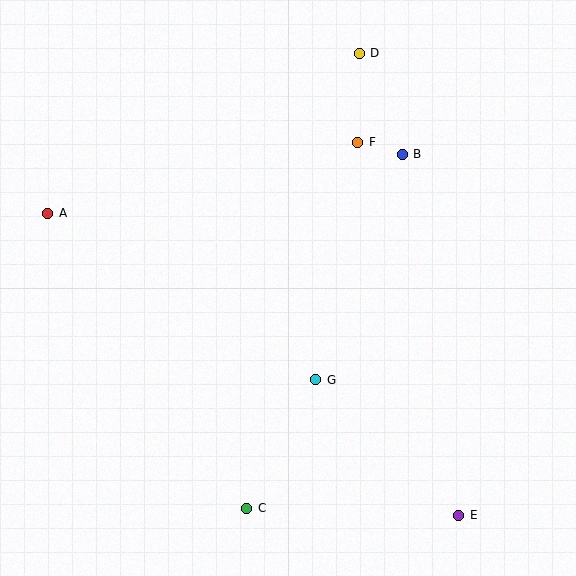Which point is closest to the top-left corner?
Point A is closest to the top-left corner.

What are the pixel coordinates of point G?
Point G is at (316, 380).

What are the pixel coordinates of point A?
Point A is at (48, 213).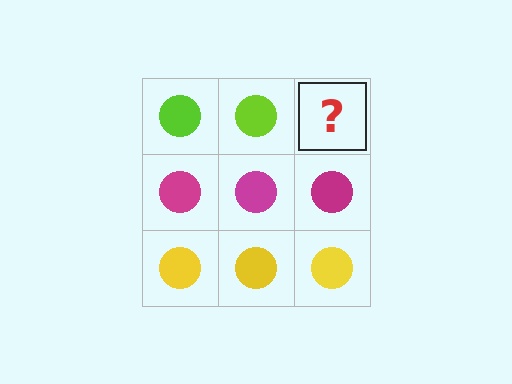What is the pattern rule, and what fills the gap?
The rule is that each row has a consistent color. The gap should be filled with a lime circle.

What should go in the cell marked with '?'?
The missing cell should contain a lime circle.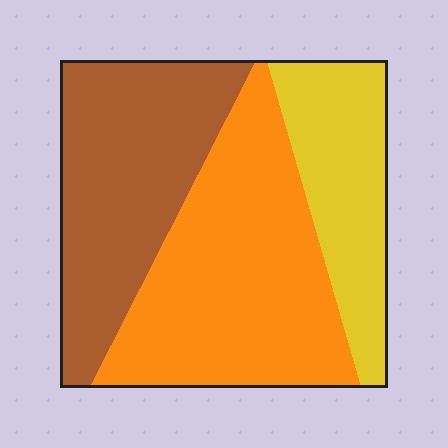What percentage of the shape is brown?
Brown covers 34% of the shape.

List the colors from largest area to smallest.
From largest to smallest: orange, brown, yellow.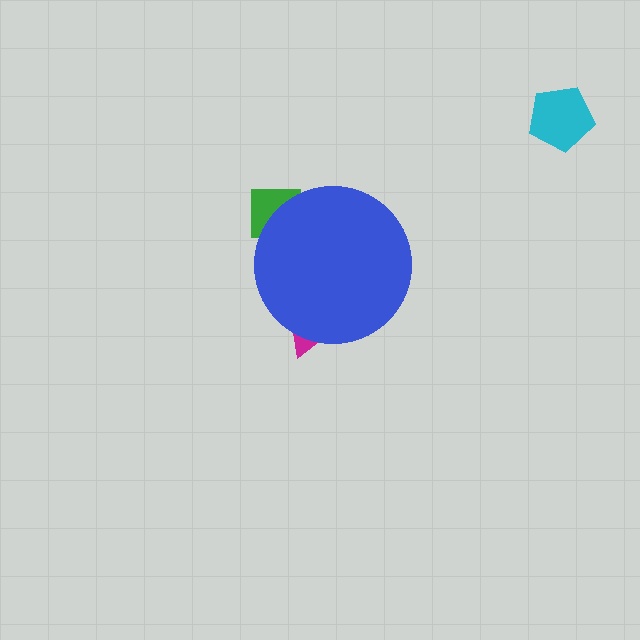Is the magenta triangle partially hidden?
Yes, the magenta triangle is partially hidden behind the blue circle.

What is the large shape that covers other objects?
A blue circle.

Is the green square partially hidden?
Yes, the green square is partially hidden behind the blue circle.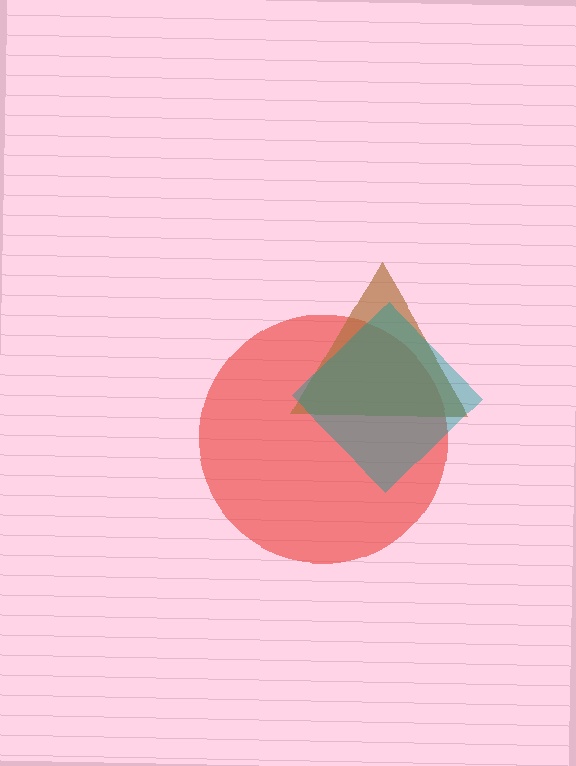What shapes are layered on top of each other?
The layered shapes are: a red circle, a brown triangle, a teal diamond.